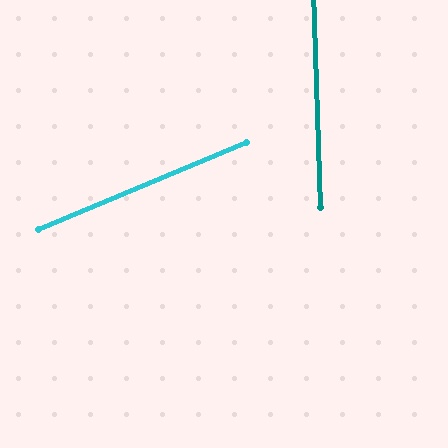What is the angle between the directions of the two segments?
Approximately 69 degrees.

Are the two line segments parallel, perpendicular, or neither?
Neither parallel nor perpendicular — they differ by about 69°.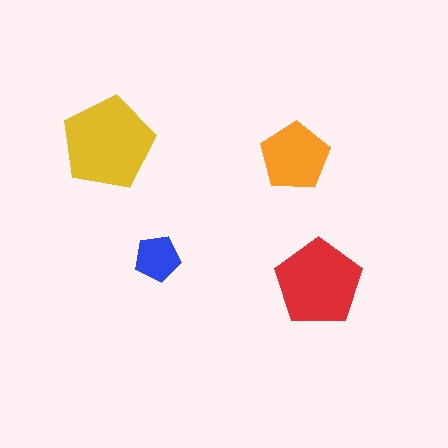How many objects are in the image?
There are 4 objects in the image.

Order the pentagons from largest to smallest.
the yellow one, the red one, the orange one, the blue one.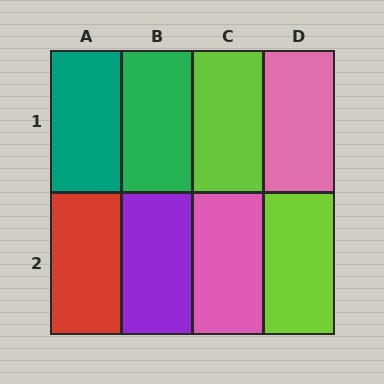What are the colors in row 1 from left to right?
Teal, green, lime, pink.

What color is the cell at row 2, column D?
Lime.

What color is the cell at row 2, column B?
Purple.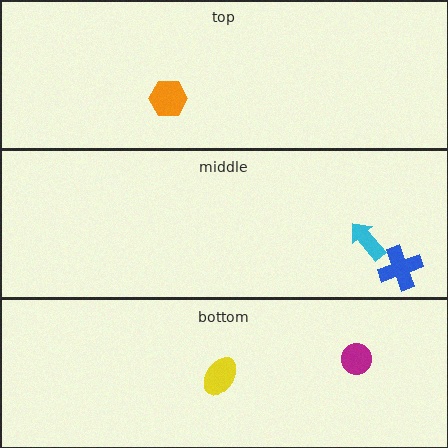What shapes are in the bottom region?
The yellow ellipse, the magenta circle.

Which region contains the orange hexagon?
The top region.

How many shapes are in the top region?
1.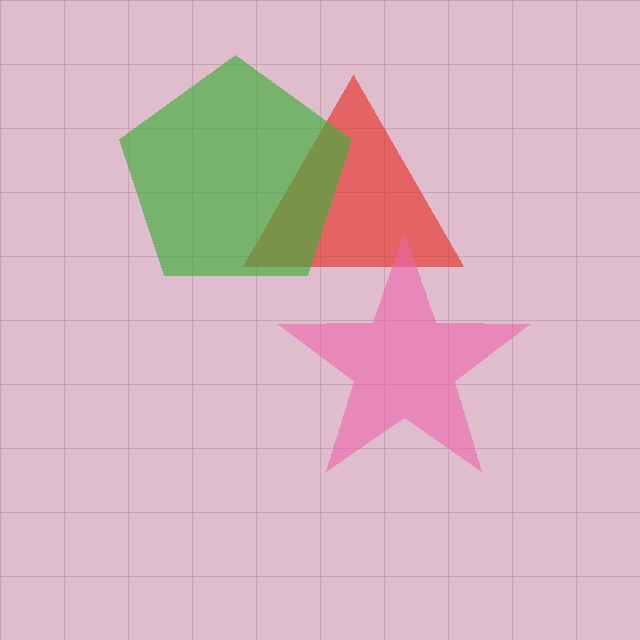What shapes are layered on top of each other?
The layered shapes are: a red triangle, a green pentagon, a pink star.